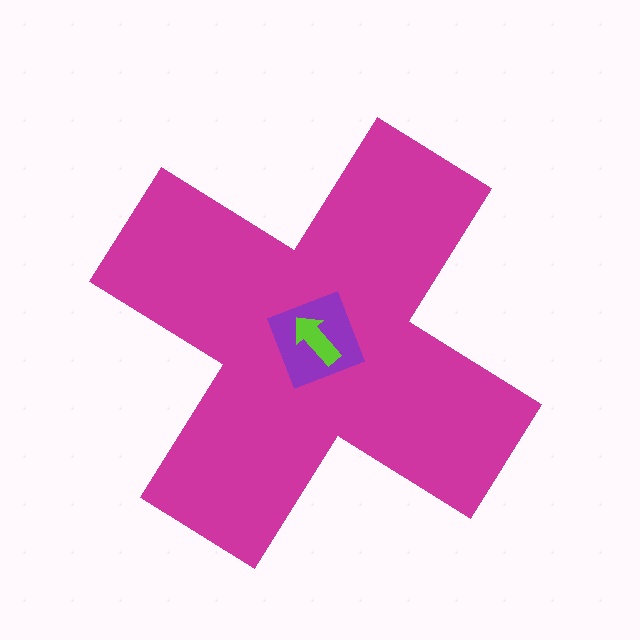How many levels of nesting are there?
3.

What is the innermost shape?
The lime arrow.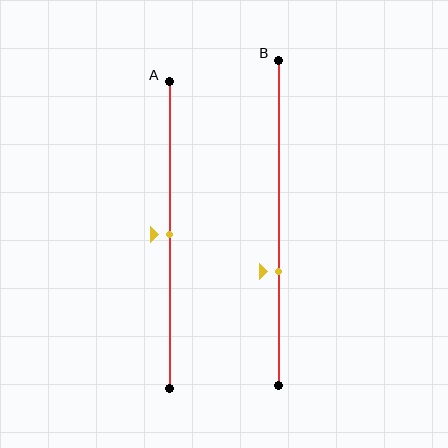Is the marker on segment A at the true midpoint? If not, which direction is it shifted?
Yes, the marker on segment A is at the true midpoint.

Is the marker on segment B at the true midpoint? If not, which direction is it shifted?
No, the marker on segment B is shifted downward by about 15% of the segment length.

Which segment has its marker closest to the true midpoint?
Segment A has its marker closest to the true midpoint.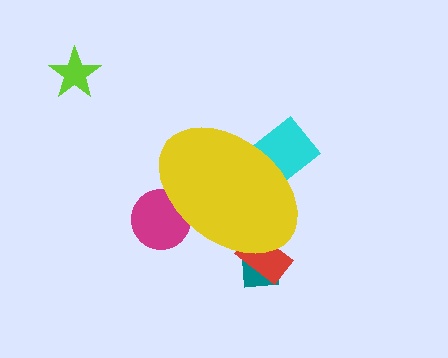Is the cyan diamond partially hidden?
Yes, the cyan diamond is partially hidden behind the yellow ellipse.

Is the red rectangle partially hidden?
Yes, the red rectangle is partially hidden behind the yellow ellipse.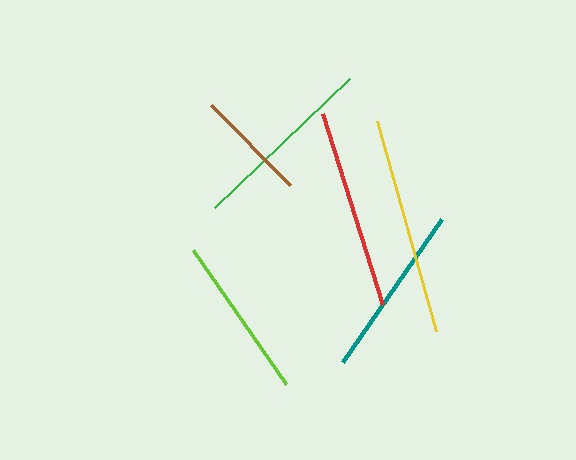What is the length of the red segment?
The red segment is approximately 200 pixels long.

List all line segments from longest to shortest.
From longest to shortest: yellow, red, green, teal, lime, brown.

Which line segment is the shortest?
The brown line is the shortest at approximately 112 pixels.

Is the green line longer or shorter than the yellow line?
The yellow line is longer than the green line.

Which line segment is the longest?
The yellow line is the longest at approximately 217 pixels.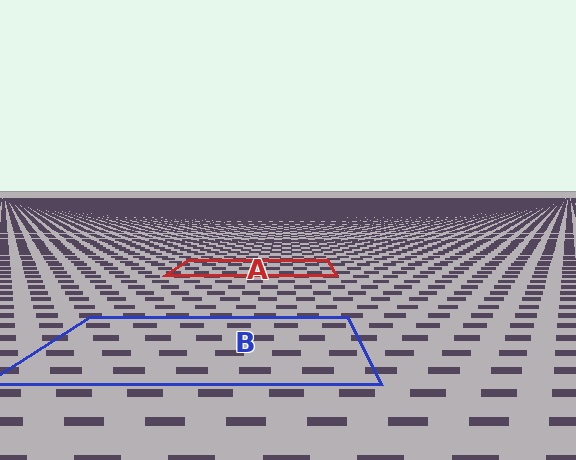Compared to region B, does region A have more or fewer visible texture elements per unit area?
Region A has more texture elements per unit area — they are packed more densely because it is farther away.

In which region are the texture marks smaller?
The texture marks are smaller in region A, because it is farther away.